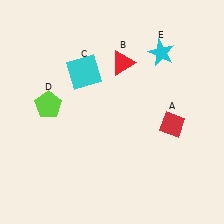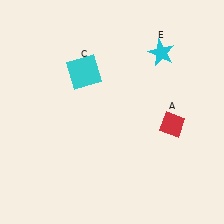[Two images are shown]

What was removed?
The red triangle (B), the lime pentagon (D) were removed in Image 2.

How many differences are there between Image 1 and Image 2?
There are 2 differences between the two images.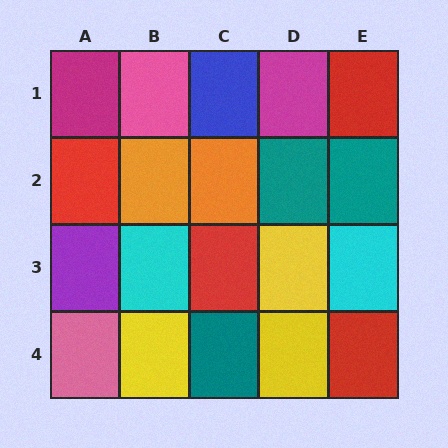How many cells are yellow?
3 cells are yellow.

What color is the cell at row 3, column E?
Cyan.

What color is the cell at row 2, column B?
Orange.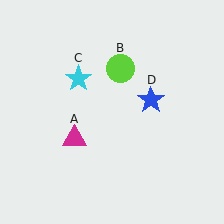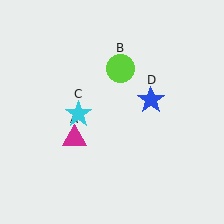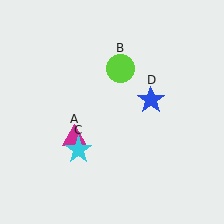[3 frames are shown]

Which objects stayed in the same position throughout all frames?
Magenta triangle (object A) and lime circle (object B) and blue star (object D) remained stationary.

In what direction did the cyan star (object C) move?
The cyan star (object C) moved down.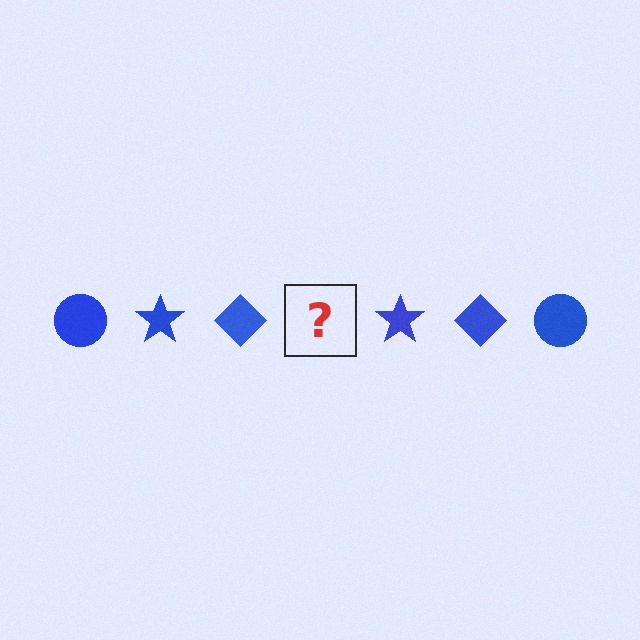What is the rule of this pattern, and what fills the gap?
The rule is that the pattern cycles through circle, star, diamond shapes in blue. The gap should be filled with a blue circle.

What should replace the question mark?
The question mark should be replaced with a blue circle.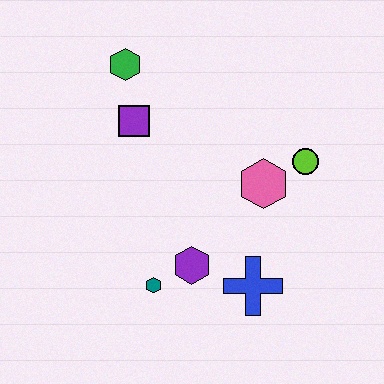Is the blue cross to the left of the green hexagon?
No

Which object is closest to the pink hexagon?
The lime circle is closest to the pink hexagon.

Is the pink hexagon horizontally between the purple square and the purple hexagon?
No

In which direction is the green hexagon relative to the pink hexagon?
The green hexagon is to the left of the pink hexagon.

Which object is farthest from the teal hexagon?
The green hexagon is farthest from the teal hexagon.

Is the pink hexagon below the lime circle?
Yes